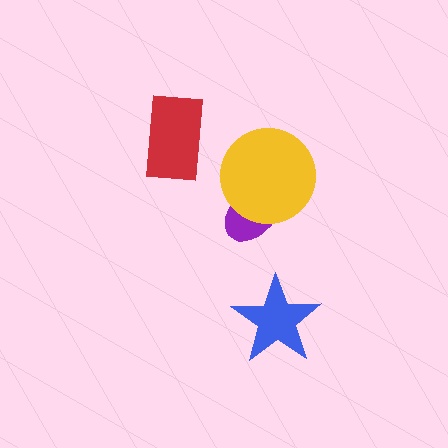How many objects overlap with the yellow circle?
1 object overlaps with the yellow circle.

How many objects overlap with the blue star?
0 objects overlap with the blue star.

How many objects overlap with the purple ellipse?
1 object overlaps with the purple ellipse.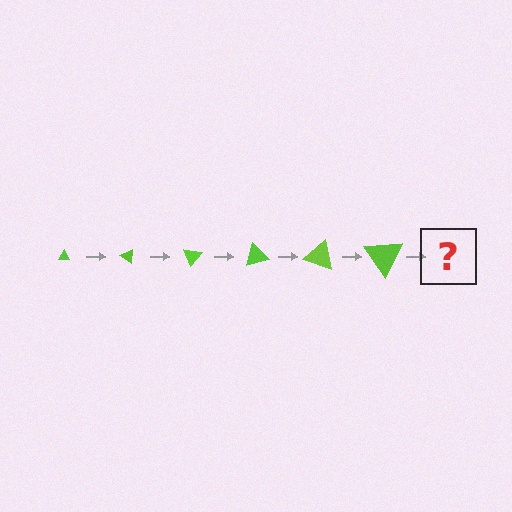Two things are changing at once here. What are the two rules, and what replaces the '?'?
The two rules are that the triangle grows larger each step and it rotates 35 degrees each step. The '?' should be a triangle, larger than the previous one and rotated 210 degrees from the start.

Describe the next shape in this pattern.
It should be a triangle, larger than the previous one and rotated 210 degrees from the start.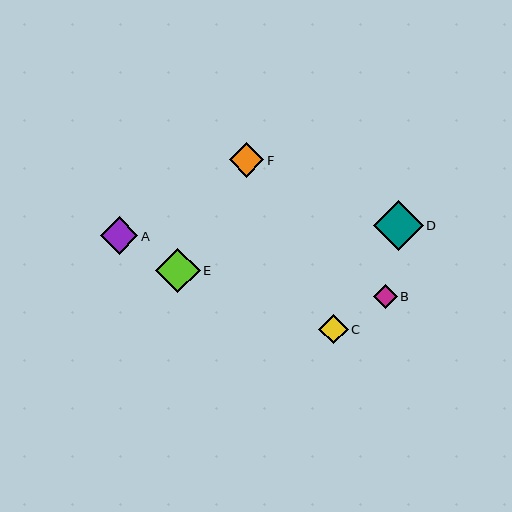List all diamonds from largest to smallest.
From largest to smallest: D, E, A, F, C, B.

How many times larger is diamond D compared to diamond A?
Diamond D is approximately 1.3 times the size of diamond A.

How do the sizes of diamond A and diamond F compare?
Diamond A and diamond F are approximately the same size.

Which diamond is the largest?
Diamond D is the largest with a size of approximately 50 pixels.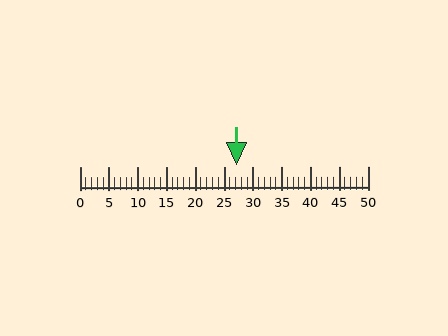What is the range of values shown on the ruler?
The ruler shows values from 0 to 50.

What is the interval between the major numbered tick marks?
The major tick marks are spaced 5 units apart.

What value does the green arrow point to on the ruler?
The green arrow points to approximately 27.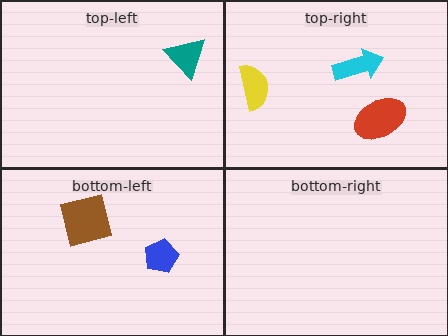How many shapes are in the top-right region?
3.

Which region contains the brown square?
The bottom-left region.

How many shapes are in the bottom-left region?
2.